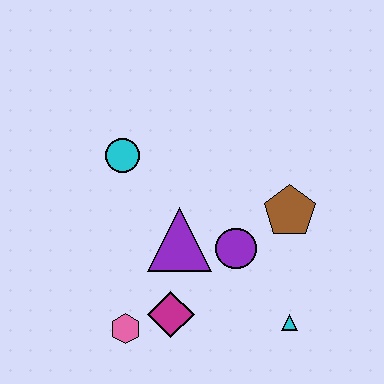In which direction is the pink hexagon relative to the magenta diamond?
The pink hexagon is to the left of the magenta diamond.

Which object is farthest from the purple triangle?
The cyan triangle is farthest from the purple triangle.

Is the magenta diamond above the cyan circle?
No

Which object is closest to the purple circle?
The purple triangle is closest to the purple circle.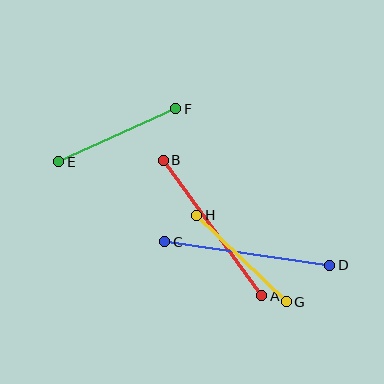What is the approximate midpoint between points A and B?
The midpoint is at approximately (213, 228) pixels.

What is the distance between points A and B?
The distance is approximately 168 pixels.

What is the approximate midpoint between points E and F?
The midpoint is at approximately (117, 135) pixels.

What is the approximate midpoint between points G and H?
The midpoint is at approximately (242, 259) pixels.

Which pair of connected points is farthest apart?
Points A and B are farthest apart.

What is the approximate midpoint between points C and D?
The midpoint is at approximately (247, 254) pixels.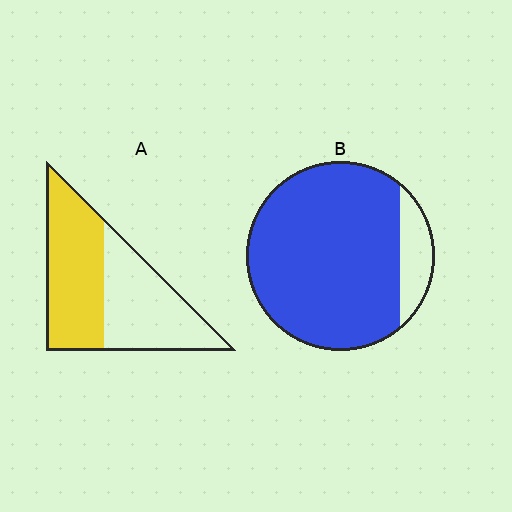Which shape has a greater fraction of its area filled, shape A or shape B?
Shape B.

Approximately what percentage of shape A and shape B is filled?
A is approximately 50% and B is approximately 85%.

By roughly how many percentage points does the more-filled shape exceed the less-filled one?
By roughly 35 percentage points (B over A).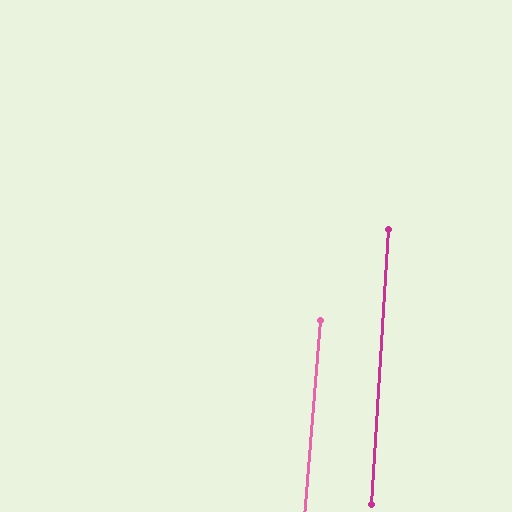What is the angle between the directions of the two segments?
Approximately 1 degree.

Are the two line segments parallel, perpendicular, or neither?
Parallel — their directions differ by only 1.4°.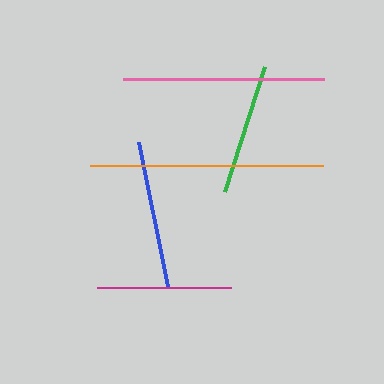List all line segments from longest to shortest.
From longest to shortest: orange, pink, blue, magenta, green.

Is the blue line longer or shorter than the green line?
The blue line is longer than the green line.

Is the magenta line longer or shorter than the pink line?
The pink line is longer than the magenta line.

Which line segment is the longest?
The orange line is the longest at approximately 233 pixels.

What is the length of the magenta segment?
The magenta segment is approximately 135 pixels long.